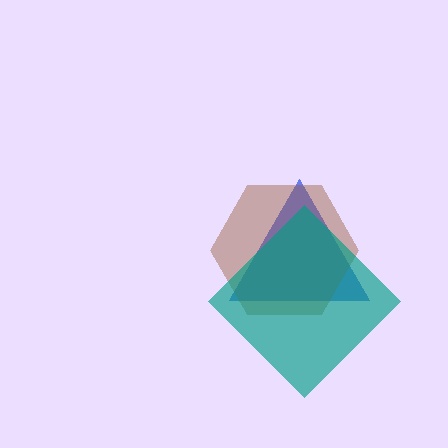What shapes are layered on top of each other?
The layered shapes are: a blue triangle, a brown hexagon, a teal diamond.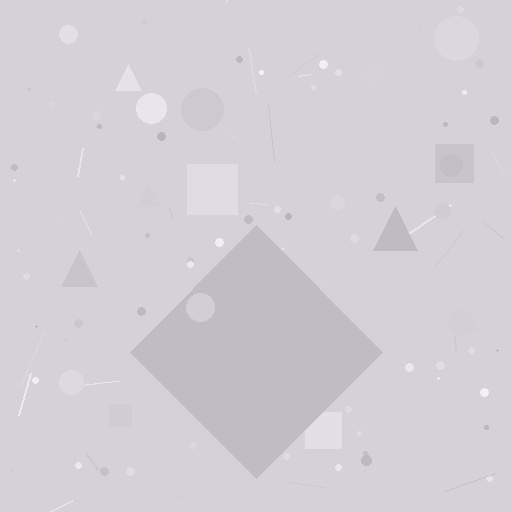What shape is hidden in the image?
A diamond is hidden in the image.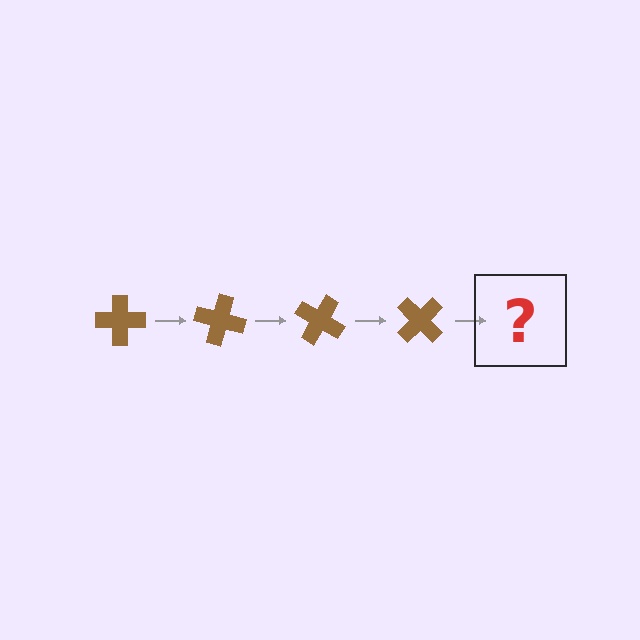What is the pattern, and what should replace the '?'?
The pattern is that the cross rotates 15 degrees each step. The '?' should be a brown cross rotated 60 degrees.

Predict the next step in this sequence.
The next step is a brown cross rotated 60 degrees.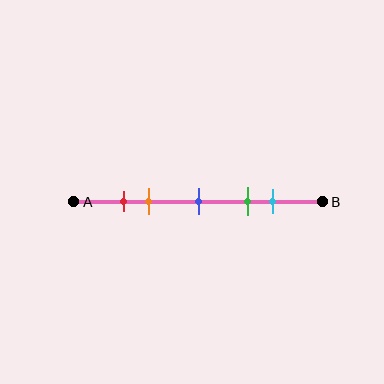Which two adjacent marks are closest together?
The red and orange marks are the closest adjacent pair.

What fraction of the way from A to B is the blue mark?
The blue mark is approximately 50% (0.5) of the way from A to B.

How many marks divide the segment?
There are 5 marks dividing the segment.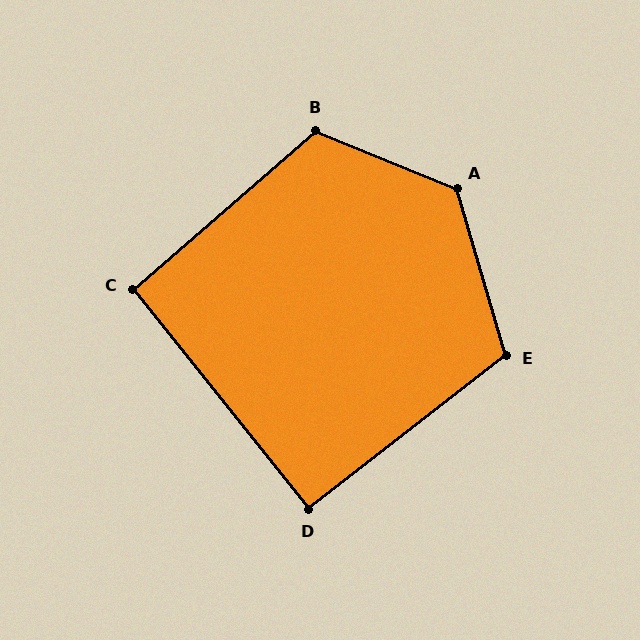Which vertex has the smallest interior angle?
D, at approximately 91 degrees.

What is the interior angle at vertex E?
Approximately 111 degrees (obtuse).